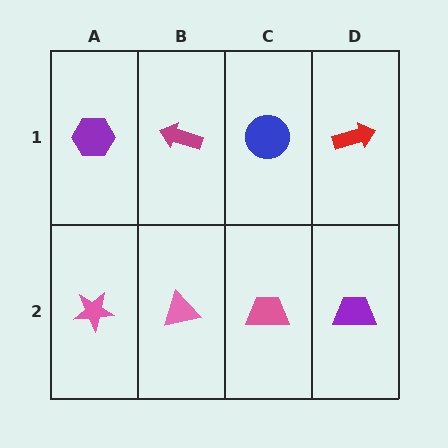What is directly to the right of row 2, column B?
A pink trapezoid.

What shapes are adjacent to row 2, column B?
A magenta arrow (row 1, column B), a pink star (row 2, column A), a pink trapezoid (row 2, column C).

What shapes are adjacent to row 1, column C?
A pink trapezoid (row 2, column C), a magenta arrow (row 1, column B), a red arrow (row 1, column D).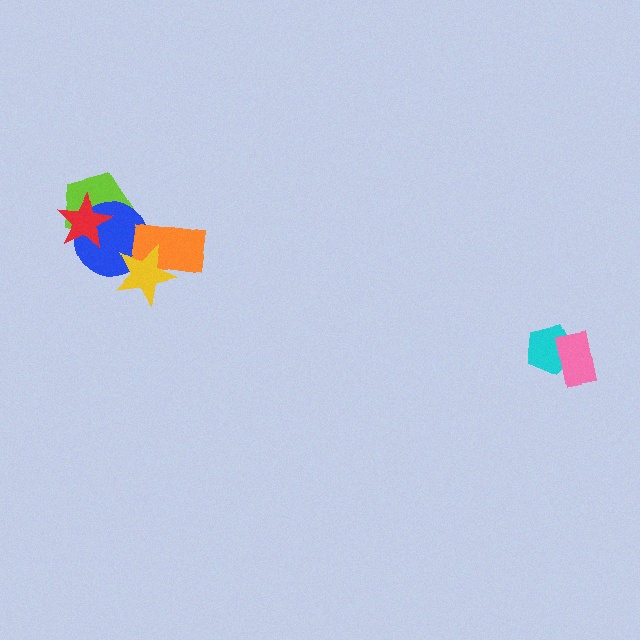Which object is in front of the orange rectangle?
The yellow star is in front of the orange rectangle.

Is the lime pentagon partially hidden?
Yes, it is partially covered by another shape.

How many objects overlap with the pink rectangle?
1 object overlaps with the pink rectangle.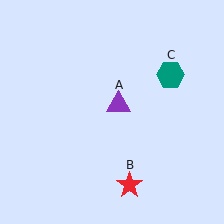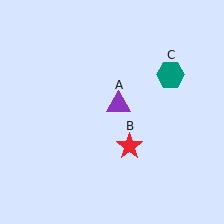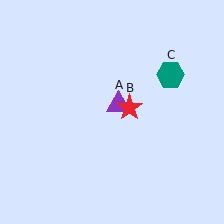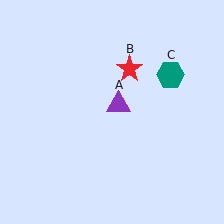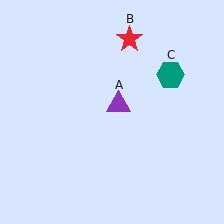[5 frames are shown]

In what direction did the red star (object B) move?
The red star (object B) moved up.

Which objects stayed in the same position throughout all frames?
Purple triangle (object A) and teal hexagon (object C) remained stationary.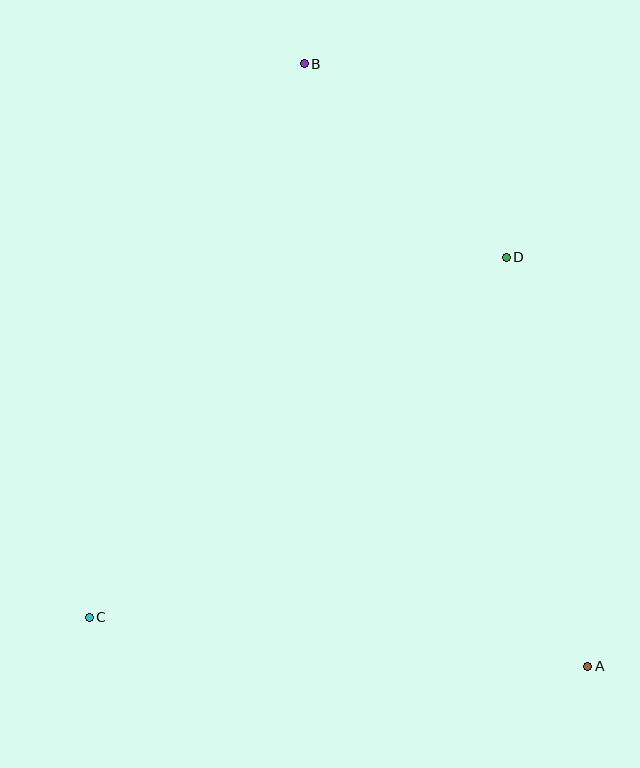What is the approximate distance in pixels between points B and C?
The distance between B and C is approximately 594 pixels.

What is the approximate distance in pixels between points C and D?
The distance between C and D is approximately 551 pixels.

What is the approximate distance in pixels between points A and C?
The distance between A and C is approximately 501 pixels.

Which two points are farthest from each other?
Points A and B are farthest from each other.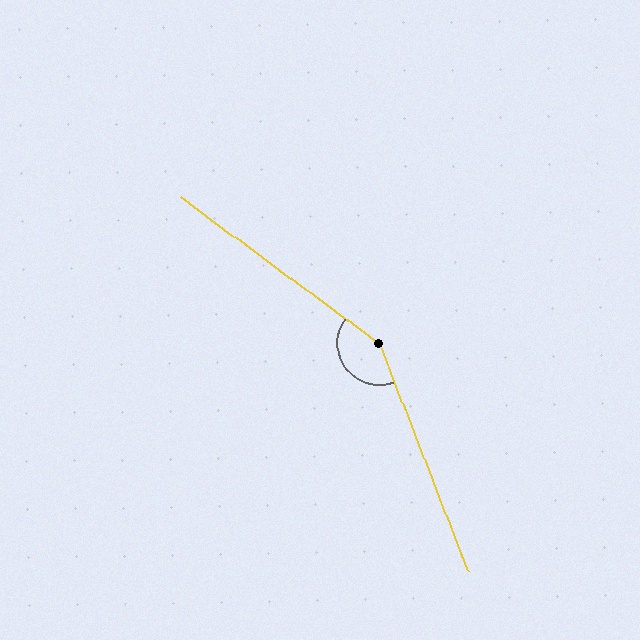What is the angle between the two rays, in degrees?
Approximately 148 degrees.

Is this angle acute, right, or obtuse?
It is obtuse.